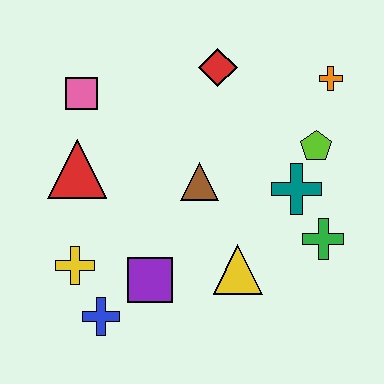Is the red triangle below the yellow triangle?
No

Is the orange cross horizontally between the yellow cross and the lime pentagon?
No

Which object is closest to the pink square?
The red triangle is closest to the pink square.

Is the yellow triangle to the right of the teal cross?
No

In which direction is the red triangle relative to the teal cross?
The red triangle is to the left of the teal cross.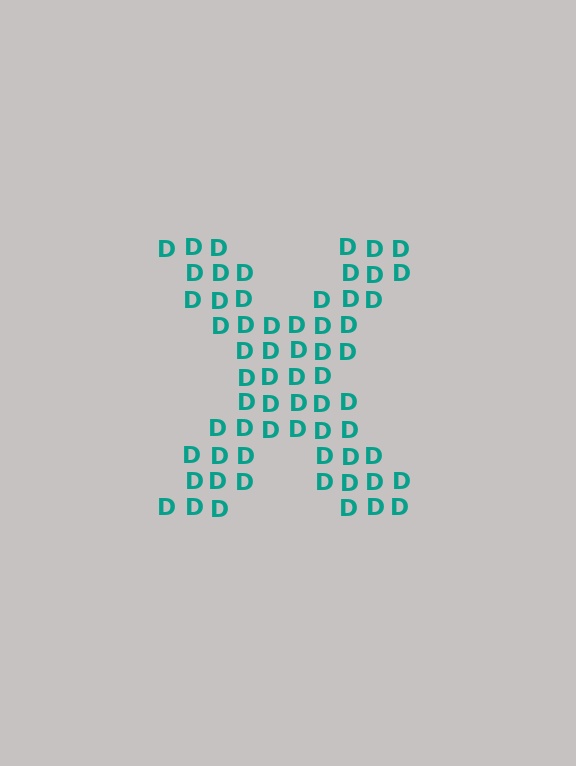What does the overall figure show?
The overall figure shows the letter X.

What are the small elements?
The small elements are letter D's.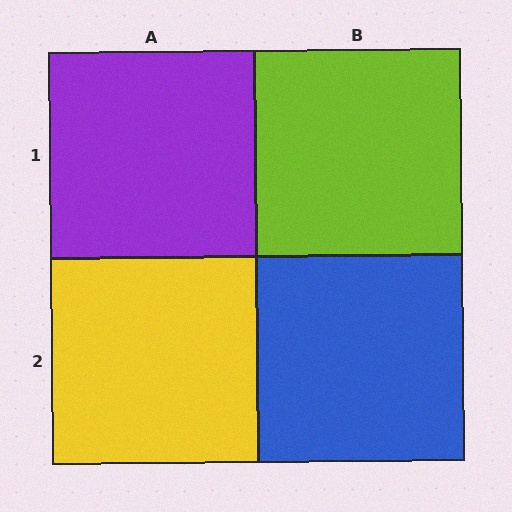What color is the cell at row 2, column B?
Blue.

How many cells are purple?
1 cell is purple.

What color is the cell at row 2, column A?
Yellow.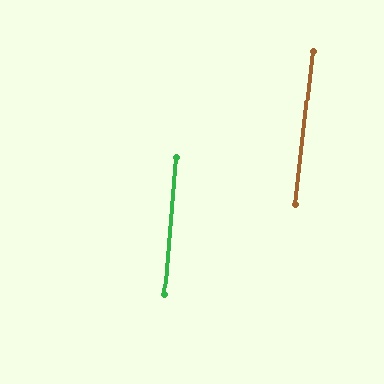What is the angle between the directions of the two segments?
Approximately 2 degrees.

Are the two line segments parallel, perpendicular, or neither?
Parallel — their directions differ by only 1.5°.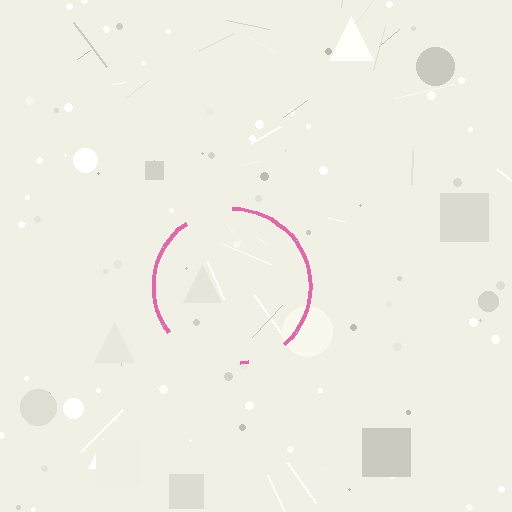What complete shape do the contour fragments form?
The contour fragments form a circle.